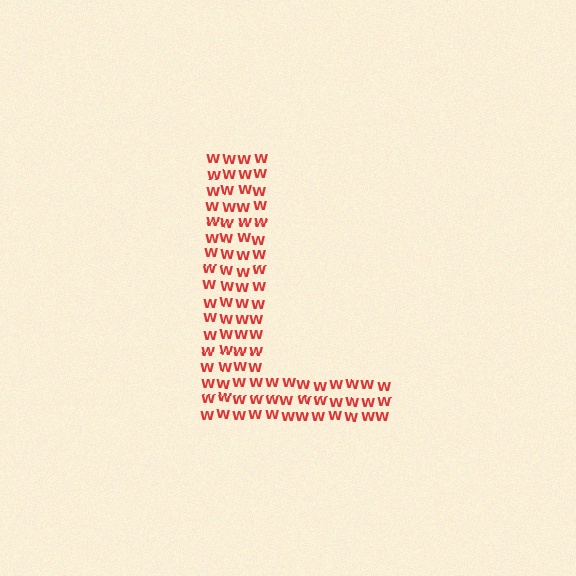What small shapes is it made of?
It is made of small letter W's.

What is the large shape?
The large shape is the letter L.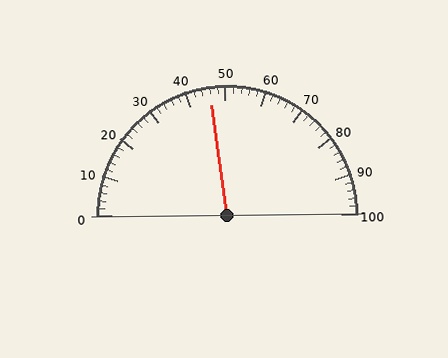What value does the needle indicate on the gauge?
The needle indicates approximately 46.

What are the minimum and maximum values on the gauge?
The gauge ranges from 0 to 100.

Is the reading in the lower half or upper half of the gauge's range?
The reading is in the lower half of the range (0 to 100).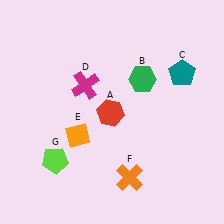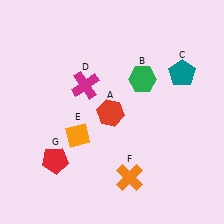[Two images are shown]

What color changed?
The pentagon (G) changed from lime in Image 1 to red in Image 2.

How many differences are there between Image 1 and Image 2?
There is 1 difference between the two images.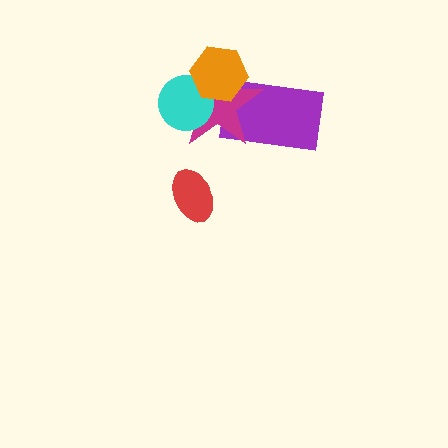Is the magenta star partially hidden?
Yes, it is partially covered by another shape.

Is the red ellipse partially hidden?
No, no other shape covers it.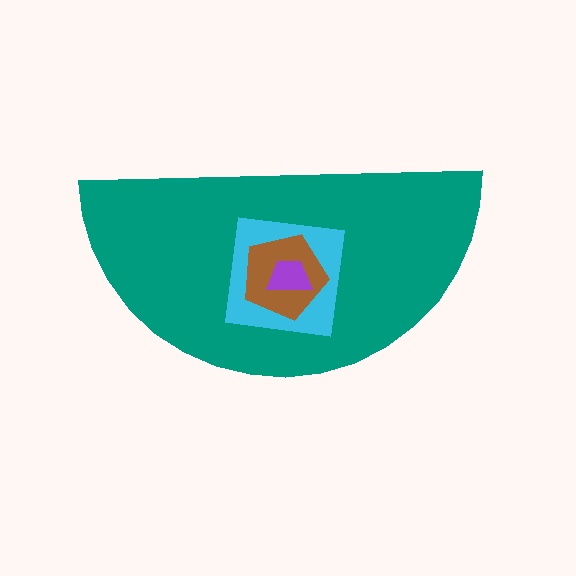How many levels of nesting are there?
4.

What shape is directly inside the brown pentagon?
The purple trapezoid.